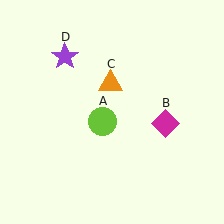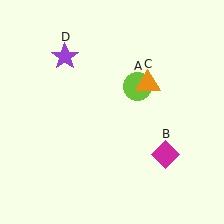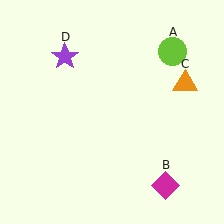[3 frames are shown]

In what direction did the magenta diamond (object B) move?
The magenta diamond (object B) moved down.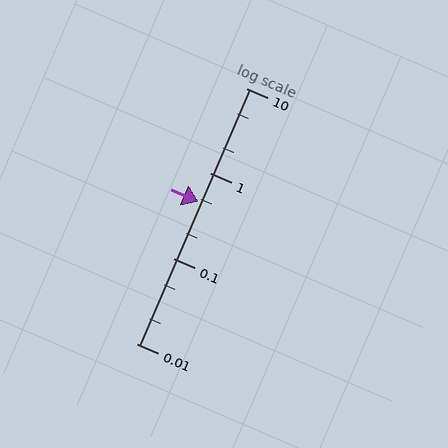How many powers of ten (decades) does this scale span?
The scale spans 3 decades, from 0.01 to 10.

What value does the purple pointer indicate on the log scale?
The pointer indicates approximately 0.46.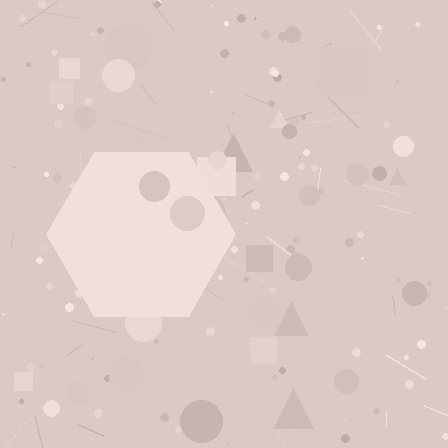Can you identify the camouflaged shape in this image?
The camouflaged shape is a hexagon.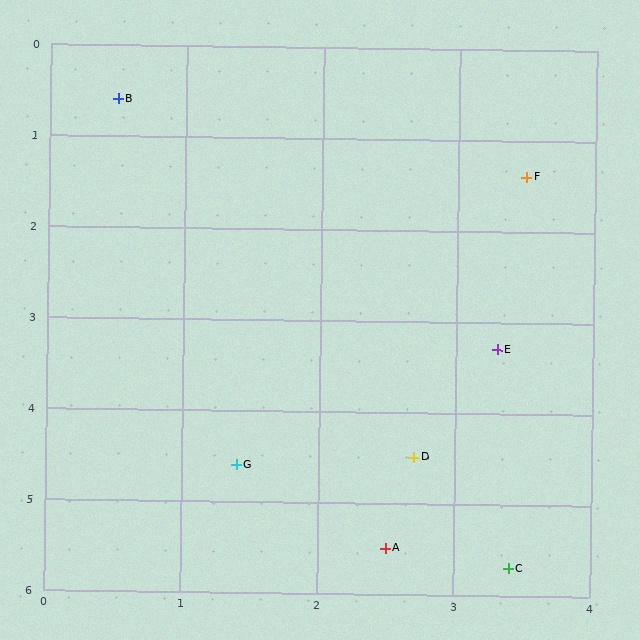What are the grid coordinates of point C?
Point C is at approximately (3.4, 5.7).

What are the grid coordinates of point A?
Point A is at approximately (2.5, 5.5).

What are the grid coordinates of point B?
Point B is at approximately (0.5, 0.6).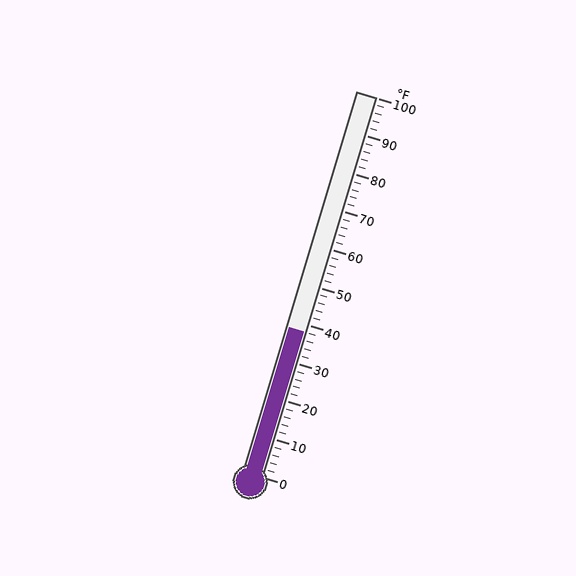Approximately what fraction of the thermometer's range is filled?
The thermometer is filled to approximately 40% of its range.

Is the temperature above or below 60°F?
The temperature is below 60°F.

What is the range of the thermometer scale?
The thermometer scale ranges from 0°F to 100°F.